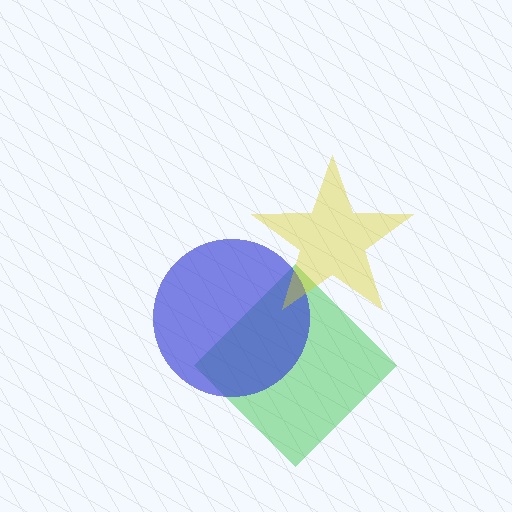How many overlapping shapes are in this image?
There are 3 overlapping shapes in the image.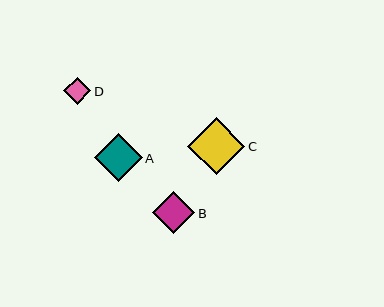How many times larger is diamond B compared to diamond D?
Diamond B is approximately 1.6 times the size of diamond D.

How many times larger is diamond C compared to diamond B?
Diamond C is approximately 1.3 times the size of diamond B.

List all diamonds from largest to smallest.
From largest to smallest: C, A, B, D.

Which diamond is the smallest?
Diamond D is the smallest with a size of approximately 27 pixels.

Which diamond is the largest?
Diamond C is the largest with a size of approximately 57 pixels.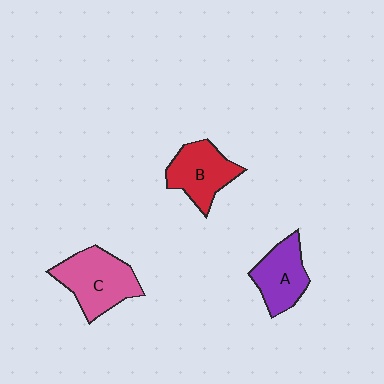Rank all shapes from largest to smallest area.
From largest to smallest: C (pink), B (red), A (purple).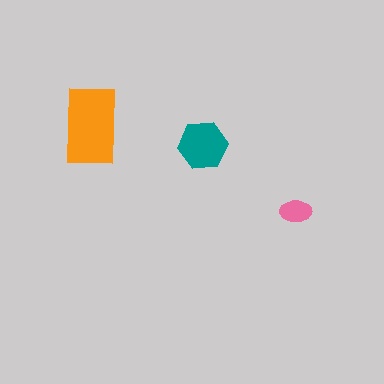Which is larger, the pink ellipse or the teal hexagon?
The teal hexagon.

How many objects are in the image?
There are 3 objects in the image.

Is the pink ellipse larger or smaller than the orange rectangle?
Smaller.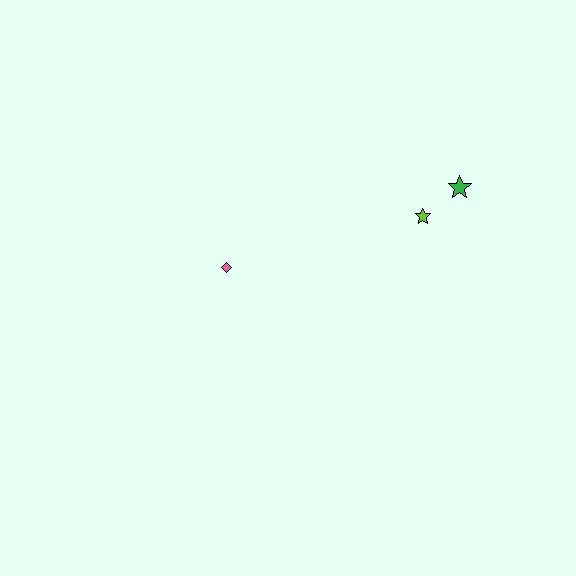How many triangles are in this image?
There are no triangles.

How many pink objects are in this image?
There is 1 pink object.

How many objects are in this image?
There are 3 objects.